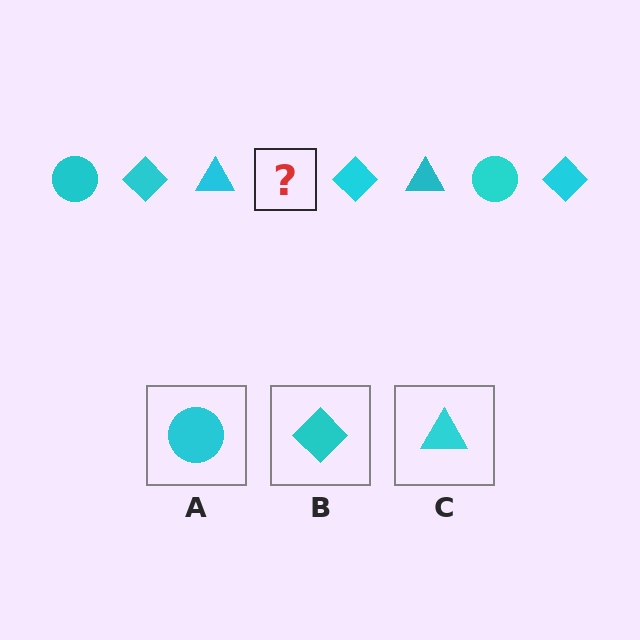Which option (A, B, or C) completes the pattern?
A.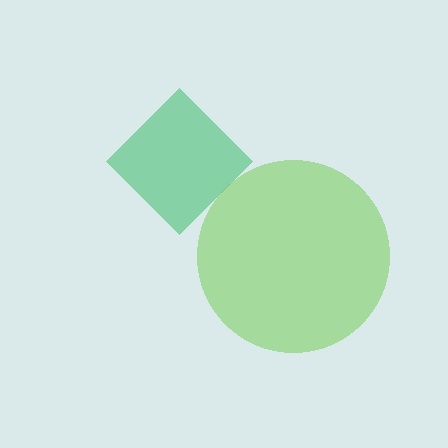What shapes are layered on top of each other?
The layered shapes are: a lime circle, a green diamond.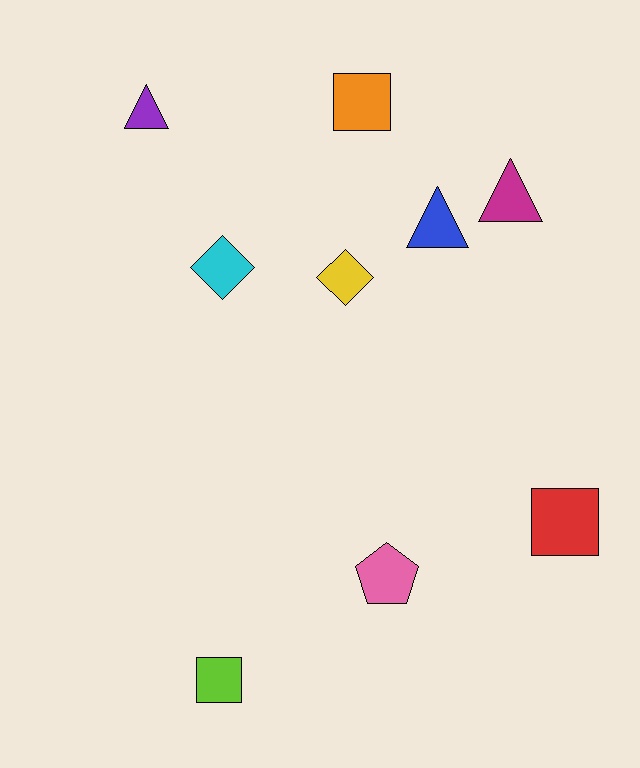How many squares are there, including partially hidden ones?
There are 3 squares.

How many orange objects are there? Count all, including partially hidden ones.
There is 1 orange object.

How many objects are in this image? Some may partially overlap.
There are 9 objects.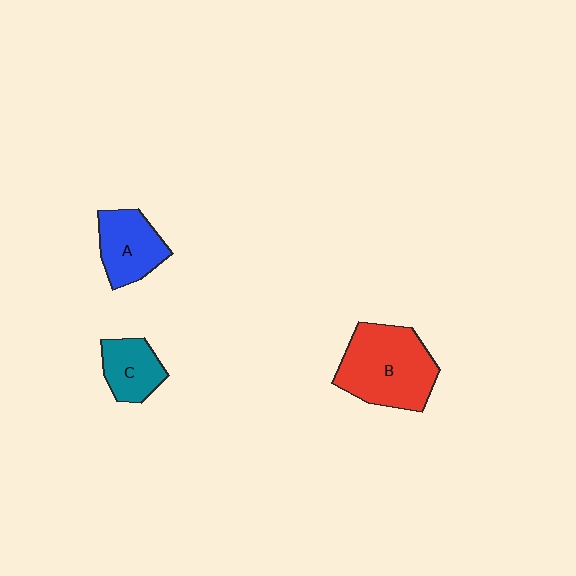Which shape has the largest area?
Shape B (red).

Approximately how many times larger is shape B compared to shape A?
Approximately 1.7 times.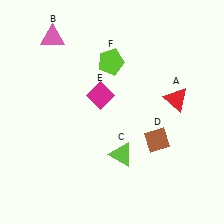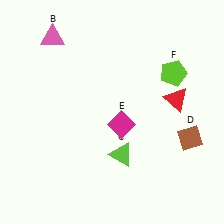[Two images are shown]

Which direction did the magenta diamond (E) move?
The magenta diamond (E) moved down.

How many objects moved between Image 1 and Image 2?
3 objects moved between the two images.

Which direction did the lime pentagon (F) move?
The lime pentagon (F) moved right.